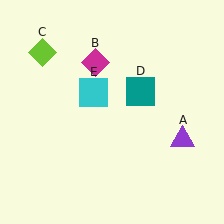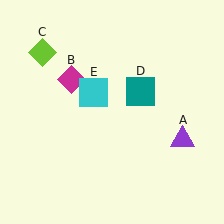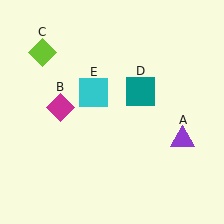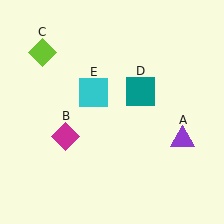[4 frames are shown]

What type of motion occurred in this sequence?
The magenta diamond (object B) rotated counterclockwise around the center of the scene.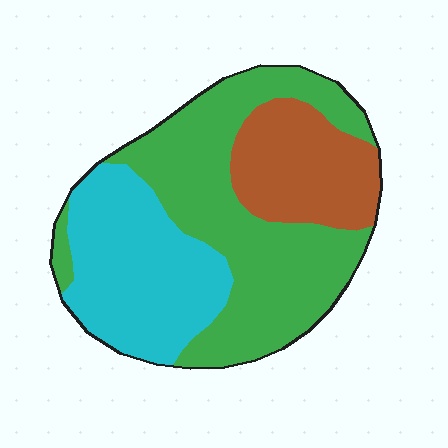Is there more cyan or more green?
Green.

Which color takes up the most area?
Green, at roughly 50%.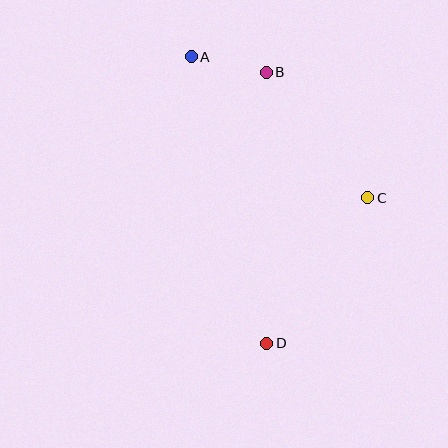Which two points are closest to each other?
Points A and B are closest to each other.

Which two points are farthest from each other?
Points A and D are farthest from each other.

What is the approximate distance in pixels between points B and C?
The distance between B and C is approximately 162 pixels.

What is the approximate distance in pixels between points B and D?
The distance between B and D is approximately 271 pixels.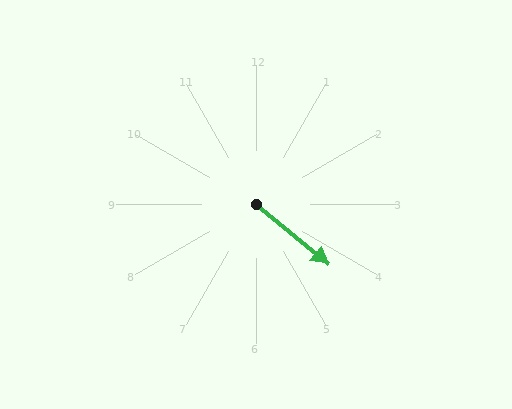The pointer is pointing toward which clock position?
Roughly 4 o'clock.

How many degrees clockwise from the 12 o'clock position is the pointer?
Approximately 129 degrees.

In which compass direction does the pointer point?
Southeast.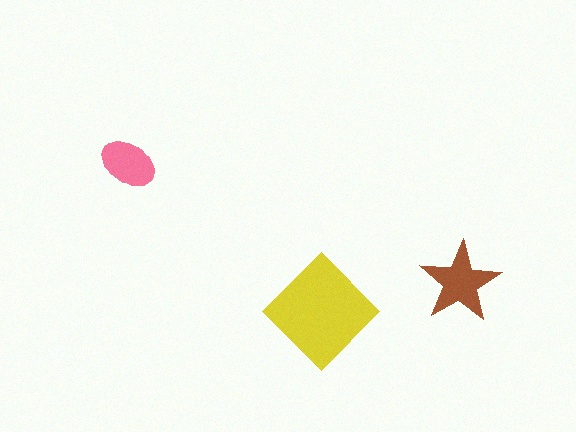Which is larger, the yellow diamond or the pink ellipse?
The yellow diamond.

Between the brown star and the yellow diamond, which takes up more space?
The yellow diamond.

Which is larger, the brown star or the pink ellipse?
The brown star.